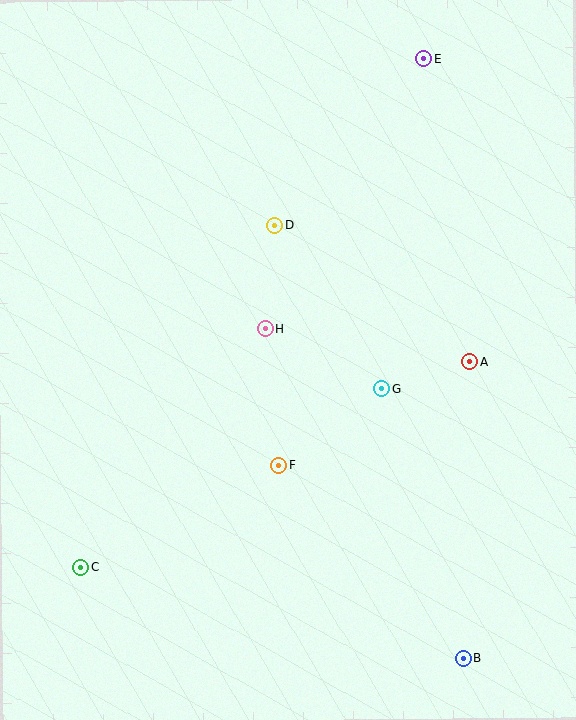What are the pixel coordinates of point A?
Point A is at (470, 362).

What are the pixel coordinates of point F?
Point F is at (278, 465).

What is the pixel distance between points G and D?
The distance between G and D is 196 pixels.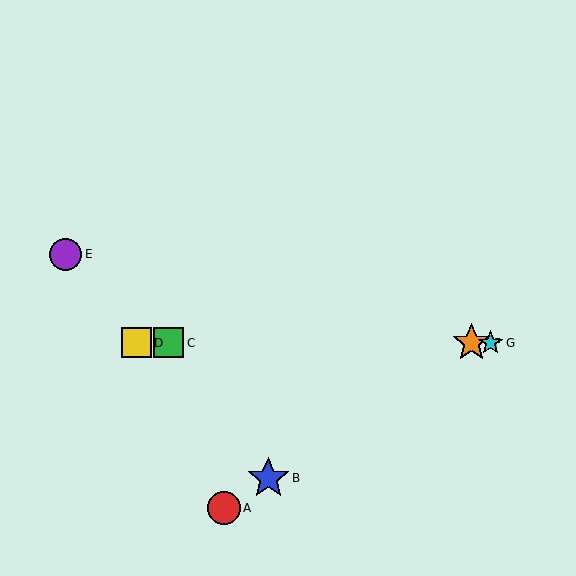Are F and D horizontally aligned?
Yes, both are at y≈343.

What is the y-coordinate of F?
Object F is at y≈343.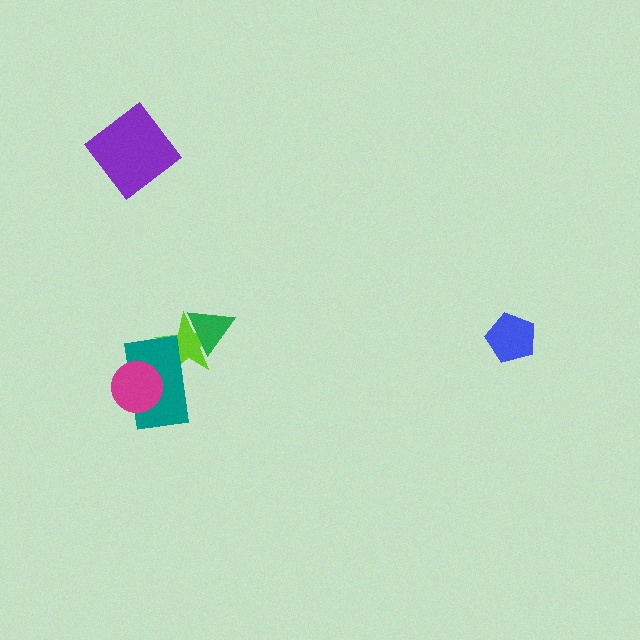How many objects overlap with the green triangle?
1 object overlaps with the green triangle.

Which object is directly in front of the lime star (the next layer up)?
The teal rectangle is directly in front of the lime star.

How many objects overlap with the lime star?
2 objects overlap with the lime star.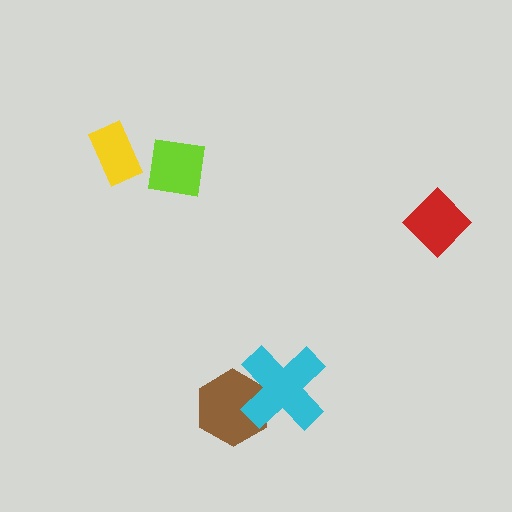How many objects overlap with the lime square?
0 objects overlap with the lime square.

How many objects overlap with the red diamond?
0 objects overlap with the red diamond.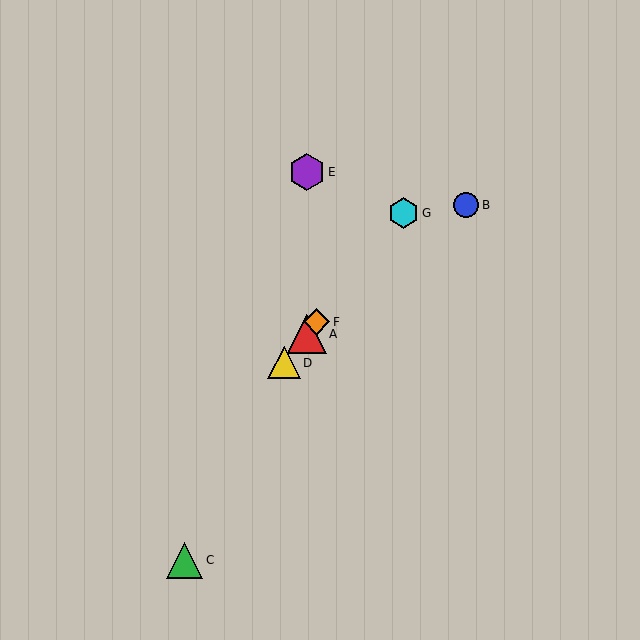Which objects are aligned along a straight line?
Objects A, D, F, G are aligned along a straight line.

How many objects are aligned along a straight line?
4 objects (A, D, F, G) are aligned along a straight line.